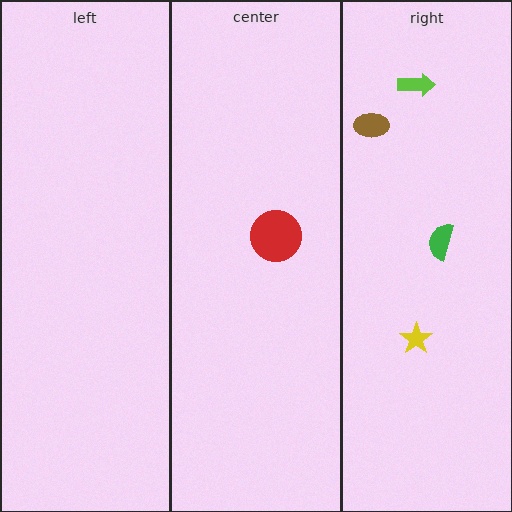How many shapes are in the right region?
4.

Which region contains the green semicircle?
The right region.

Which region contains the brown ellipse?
The right region.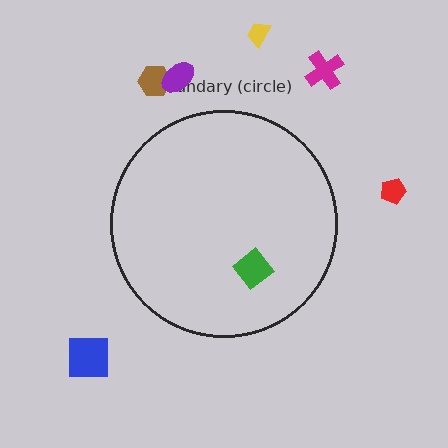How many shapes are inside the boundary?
1 inside, 6 outside.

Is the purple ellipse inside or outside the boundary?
Outside.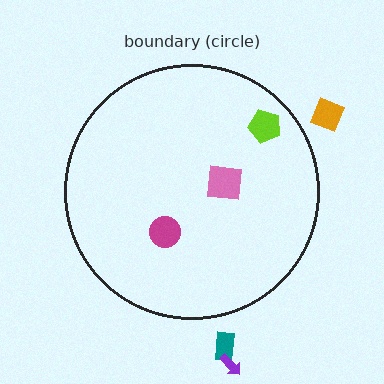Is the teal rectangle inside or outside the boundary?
Outside.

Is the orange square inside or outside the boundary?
Outside.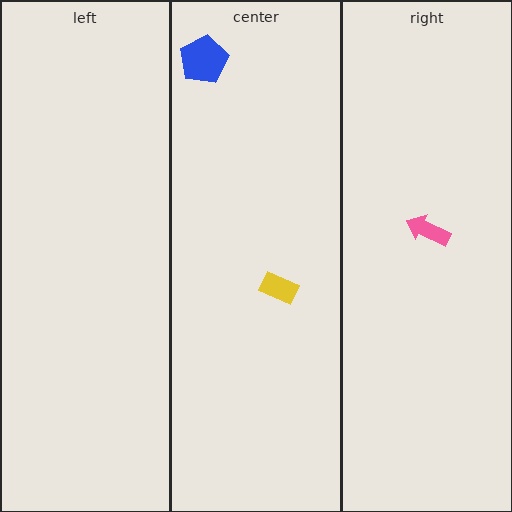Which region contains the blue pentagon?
The center region.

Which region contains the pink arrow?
The right region.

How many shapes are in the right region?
1.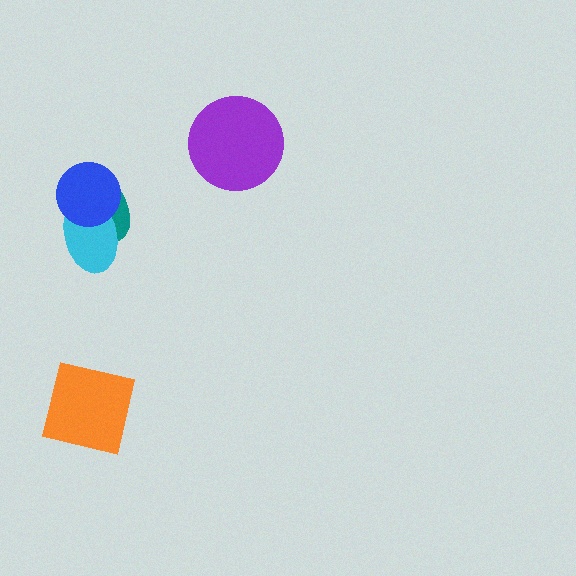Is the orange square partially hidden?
No, no other shape covers it.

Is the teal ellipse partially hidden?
Yes, it is partially covered by another shape.